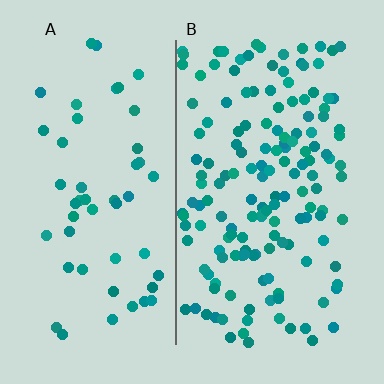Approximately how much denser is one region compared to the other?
Approximately 3.1× — region B over region A.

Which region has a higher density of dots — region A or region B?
B (the right).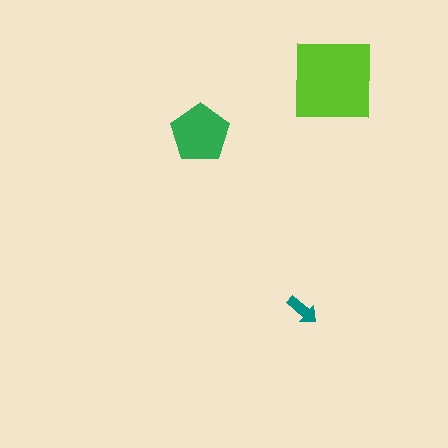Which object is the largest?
The lime square.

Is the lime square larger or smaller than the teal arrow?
Larger.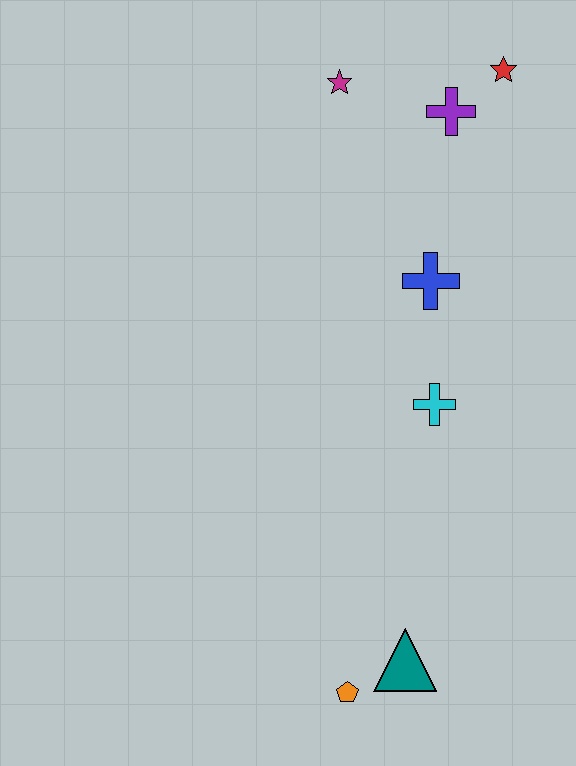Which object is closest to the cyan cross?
The blue cross is closest to the cyan cross.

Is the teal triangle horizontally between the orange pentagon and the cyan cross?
Yes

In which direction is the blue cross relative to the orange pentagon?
The blue cross is above the orange pentagon.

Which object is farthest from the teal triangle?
The red star is farthest from the teal triangle.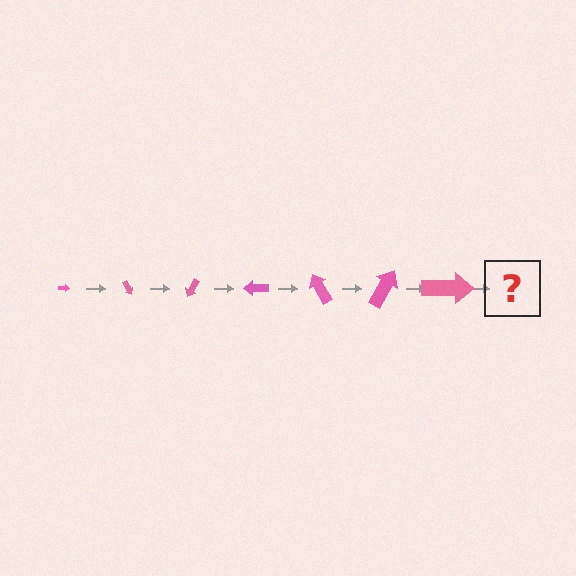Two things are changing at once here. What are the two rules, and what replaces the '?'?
The two rules are that the arrow grows larger each step and it rotates 60 degrees each step. The '?' should be an arrow, larger than the previous one and rotated 420 degrees from the start.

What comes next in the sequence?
The next element should be an arrow, larger than the previous one and rotated 420 degrees from the start.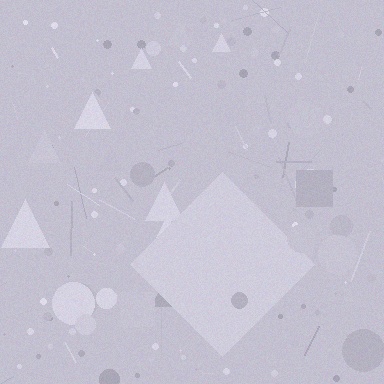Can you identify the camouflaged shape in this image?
The camouflaged shape is a diamond.